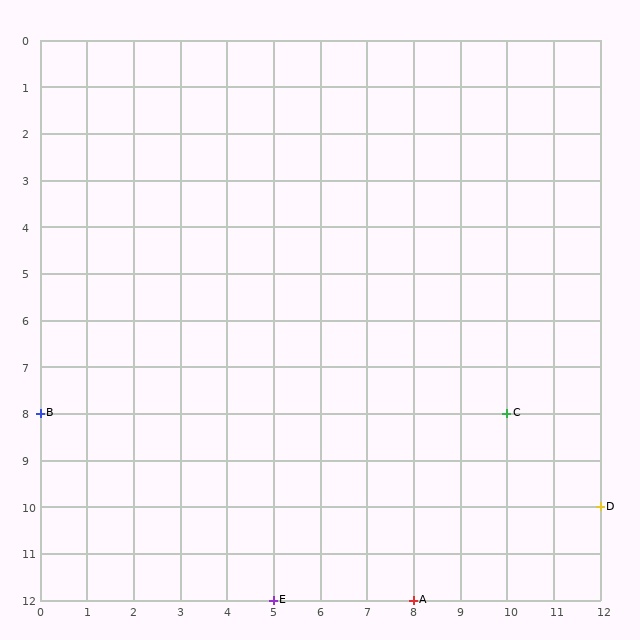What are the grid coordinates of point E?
Point E is at grid coordinates (5, 12).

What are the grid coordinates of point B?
Point B is at grid coordinates (0, 8).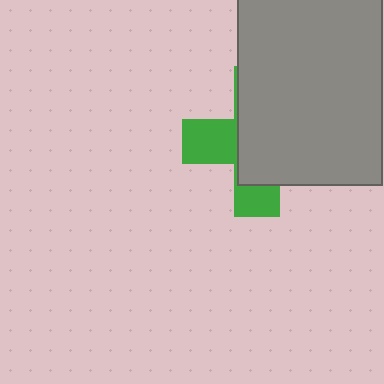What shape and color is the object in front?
The object in front is a gray rectangle.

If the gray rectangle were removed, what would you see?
You would see the complete green cross.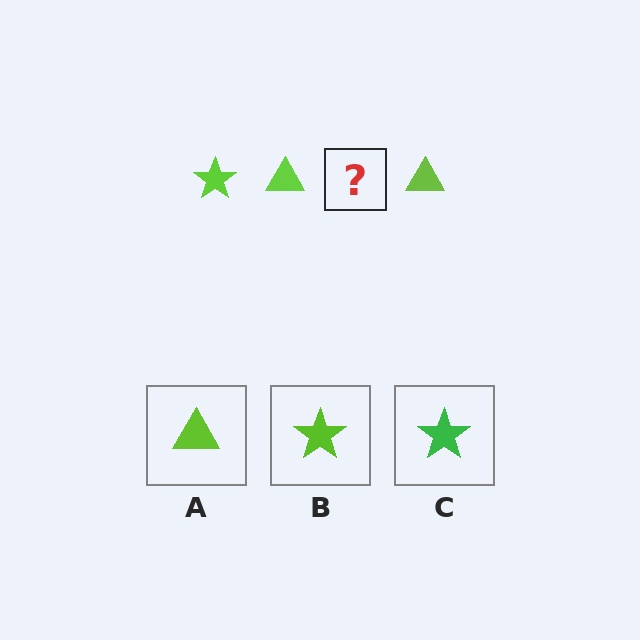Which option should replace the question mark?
Option B.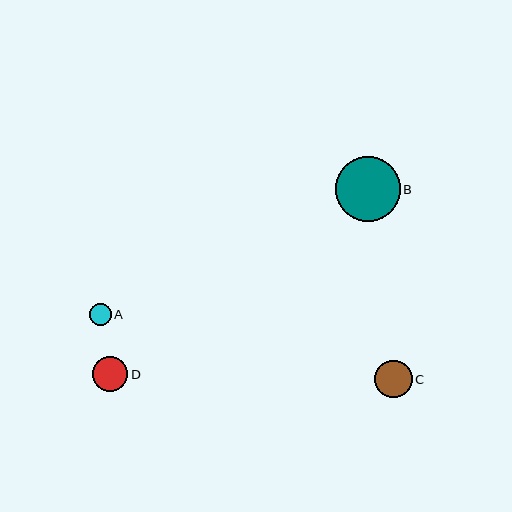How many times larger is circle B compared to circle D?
Circle B is approximately 1.9 times the size of circle D.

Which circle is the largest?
Circle B is the largest with a size of approximately 65 pixels.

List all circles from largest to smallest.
From largest to smallest: B, C, D, A.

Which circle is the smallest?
Circle A is the smallest with a size of approximately 22 pixels.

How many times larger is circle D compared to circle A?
Circle D is approximately 1.6 times the size of circle A.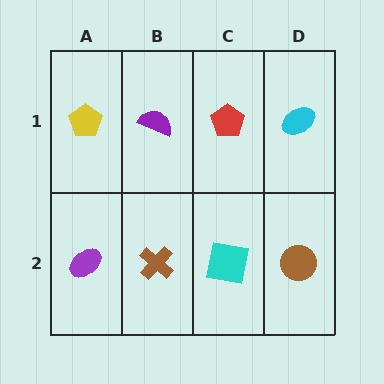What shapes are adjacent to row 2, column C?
A red pentagon (row 1, column C), a brown cross (row 2, column B), a brown circle (row 2, column D).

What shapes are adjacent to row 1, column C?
A cyan square (row 2, column C), a purple semicircle (row 1, column B), a cyan ellipse (row 1, column D).